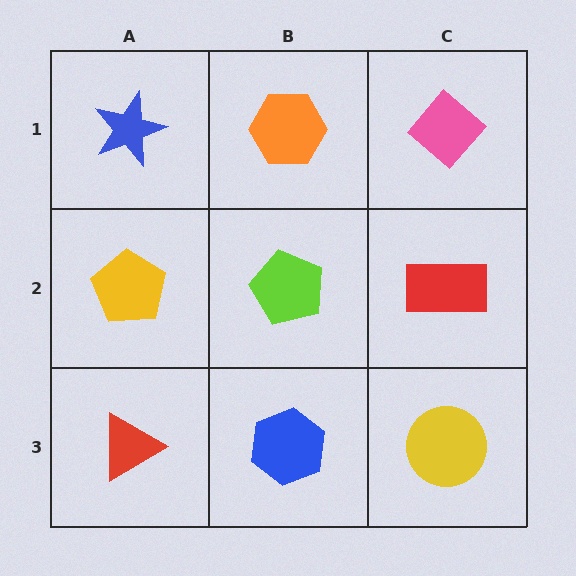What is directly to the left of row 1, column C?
An orange hexagon.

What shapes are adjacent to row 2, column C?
A pink diamond (row 1, column C), a yellow circle (row 3, column C), a lime pentagon (row 2, column B).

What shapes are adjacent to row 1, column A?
A yellow pentagon (row 2, column A), an orange hexagon (row 1, column B).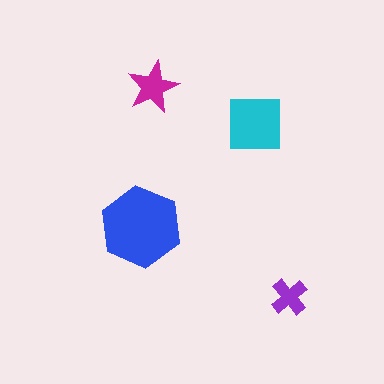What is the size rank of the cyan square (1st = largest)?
2nd.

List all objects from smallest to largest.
The purple cross, the magenta star, the cyan square, the blue hexagon.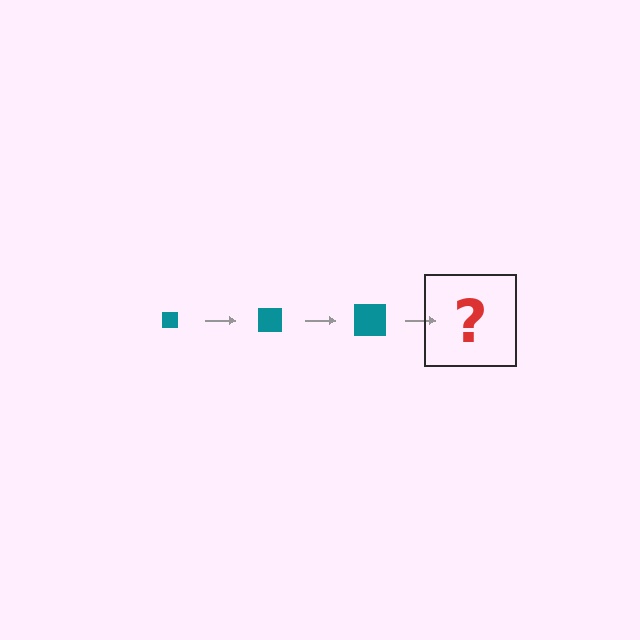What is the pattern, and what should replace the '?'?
The pattern is that the square gets progressively larger each step. The '?' should be a teal square, larger than the previous one.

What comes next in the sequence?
The next element should be a teal square, larger than the previous one.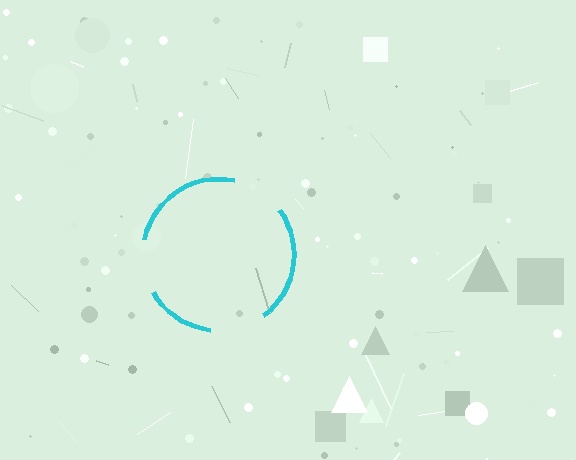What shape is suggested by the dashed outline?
The dashed outline suggests a circle.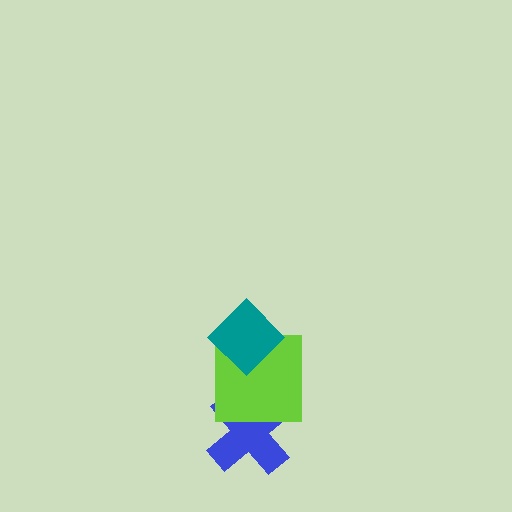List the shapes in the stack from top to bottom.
From top to bottom: the teal diamond, the lime square, the blue cross.